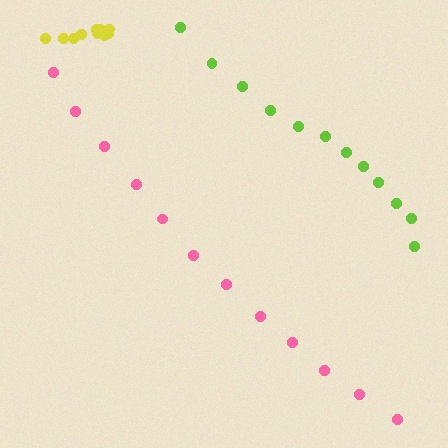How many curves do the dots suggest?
There are 3 distinct paths.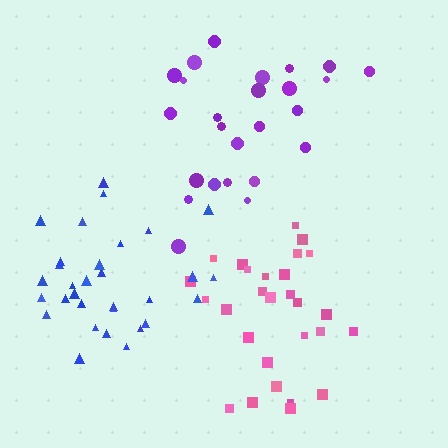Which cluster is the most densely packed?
Blue.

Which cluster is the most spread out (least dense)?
Purple.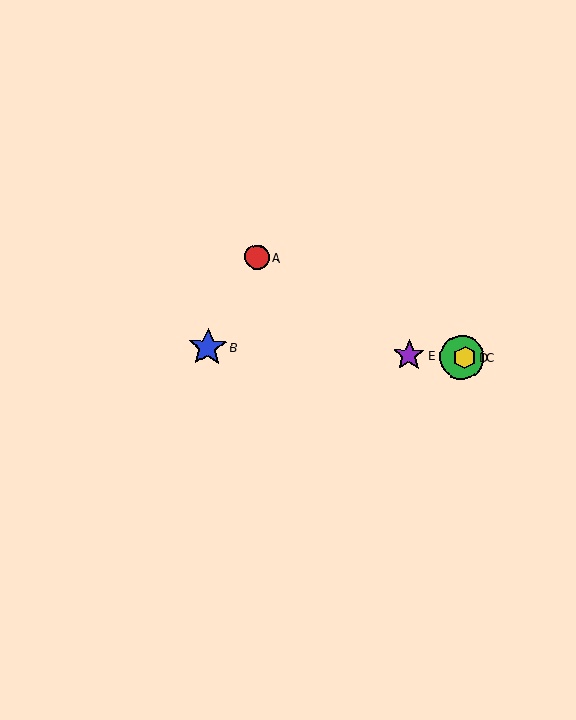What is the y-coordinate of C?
Object C is at y≈357.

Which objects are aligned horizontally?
Objects B, C, D, E are aligned horizontally.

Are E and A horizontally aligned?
No, E is at y≈355 and A is at y≈257.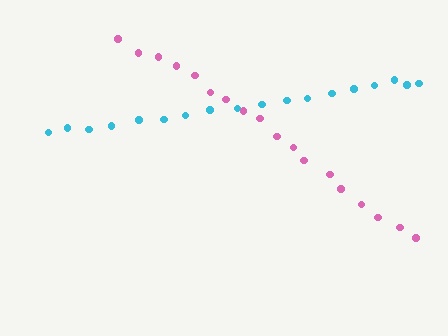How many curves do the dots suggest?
There are 2 distinct paths.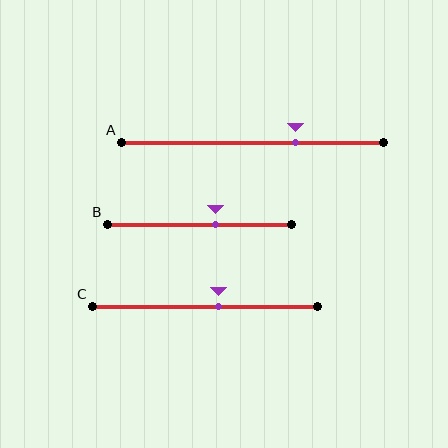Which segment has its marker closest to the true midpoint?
Segment C has its marker closest to the true midpoint.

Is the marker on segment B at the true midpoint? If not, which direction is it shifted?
No, the marker on segment B is shifted to the right by about 8% of the segment length.